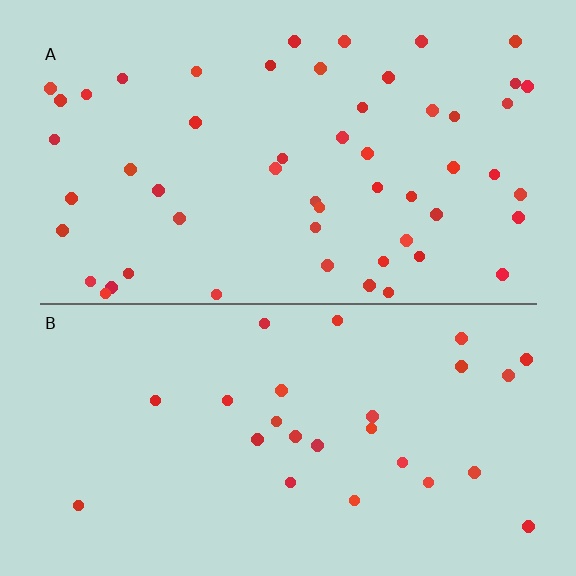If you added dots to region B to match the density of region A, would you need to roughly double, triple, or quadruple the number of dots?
Approximately double.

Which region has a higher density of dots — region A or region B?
A (the top).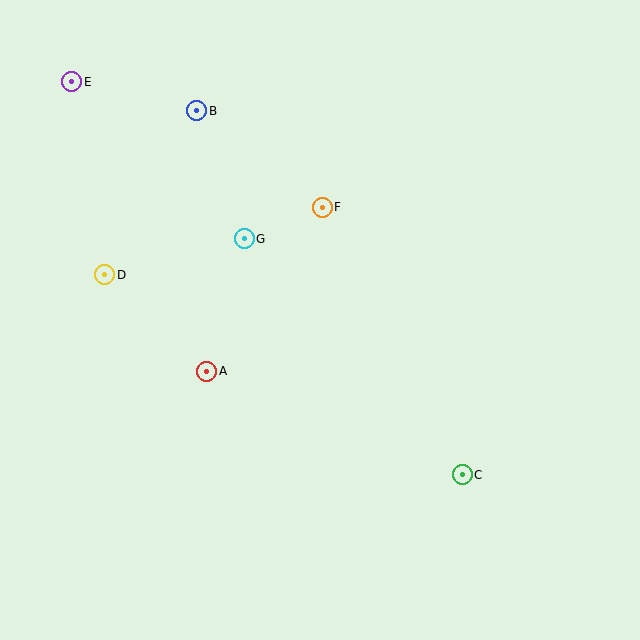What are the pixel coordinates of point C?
Point C is at (462, 475).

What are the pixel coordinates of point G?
Point G is at (244, 239).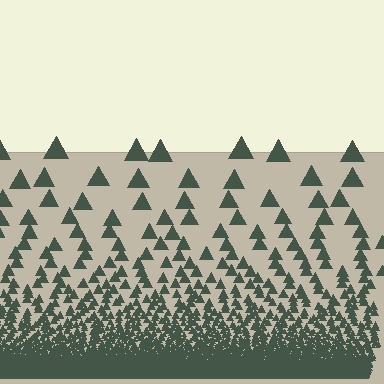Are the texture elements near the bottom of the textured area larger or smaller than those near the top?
Smaller. The gradient is inverted — elements near the bottom are smaller and denser.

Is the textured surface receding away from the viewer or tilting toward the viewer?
The surface appears to tilt toward the viewer. Texture elements get larger and sparser toward the top.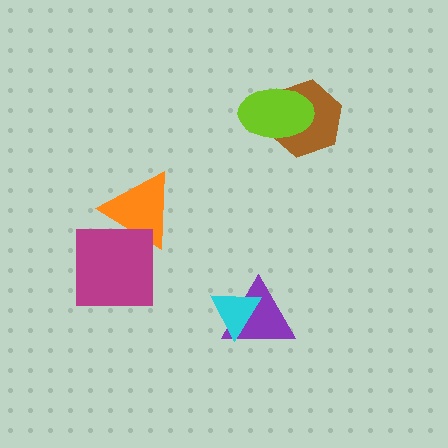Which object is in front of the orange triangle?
The magenta square is in front of the orange triangle.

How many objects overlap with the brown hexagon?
1 object overlaps with the brown hexagon.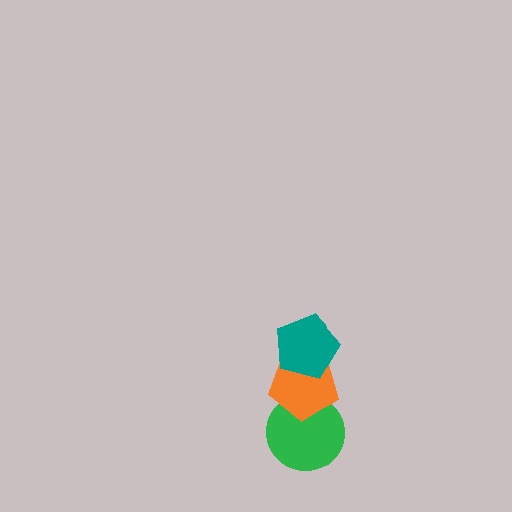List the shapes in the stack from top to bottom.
From top to bottom: the teal pentagon, the orange pentagon, the green circle.